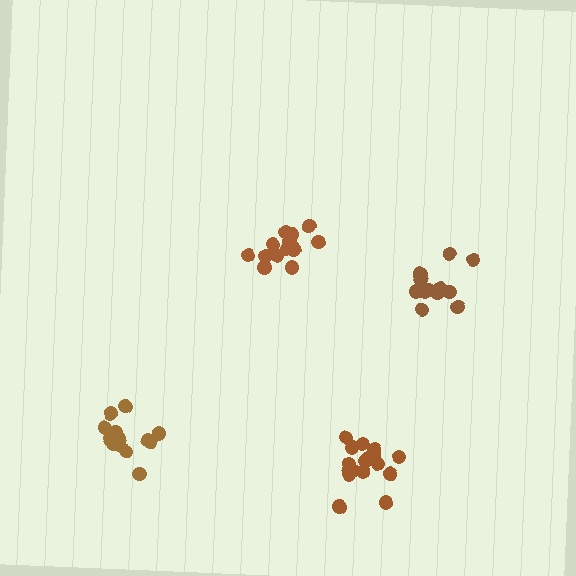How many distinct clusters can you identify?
There are 4 distinct clusters.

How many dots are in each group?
Group 1: 14 dots, Group 2: 19 dots, Group 3: 17 dots, Group 4: 14 dots (64 total).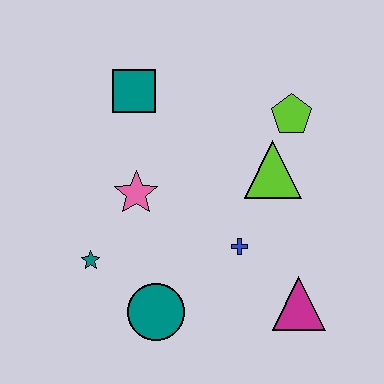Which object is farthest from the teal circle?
The lime pentagon is farthest from the teal circle.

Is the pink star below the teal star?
No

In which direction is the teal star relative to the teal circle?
The teal star is to the left of the teal circle.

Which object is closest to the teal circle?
The teal star is closest to the teal circle.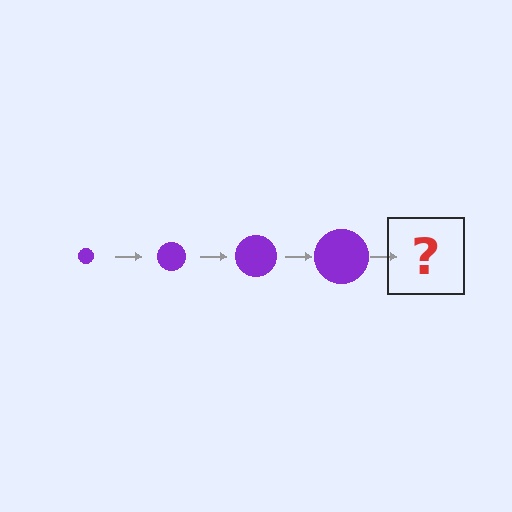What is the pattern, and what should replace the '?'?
The pattern is that the circle gets progressively larger each step. The '?' should be a purple circle, larger than the previous one.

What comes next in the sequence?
The next element should be a purple circle, larger than the previous one.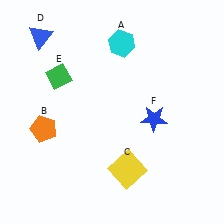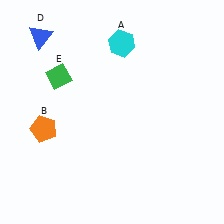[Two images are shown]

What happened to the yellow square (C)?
The yellow square (C) was removed in Image 2. It was in the bottom-right area of Image 1.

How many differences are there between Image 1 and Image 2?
There are 2 differences between the two images.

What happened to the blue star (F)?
The blue star (F) was removed in Image 2. It was in the bottom-right area of Image 1.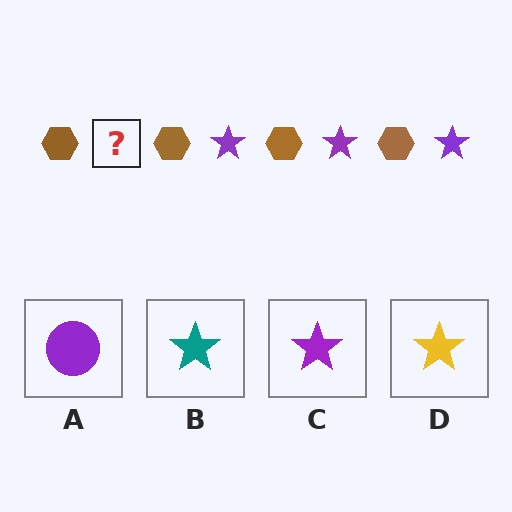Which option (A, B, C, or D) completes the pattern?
C.